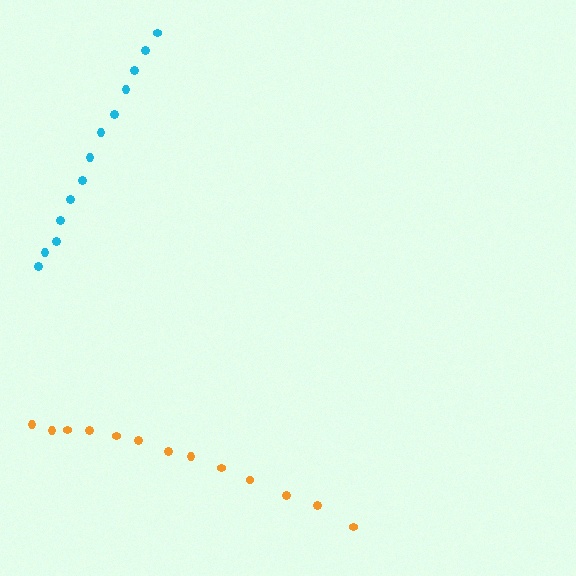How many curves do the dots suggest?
There are 2 distinct paths.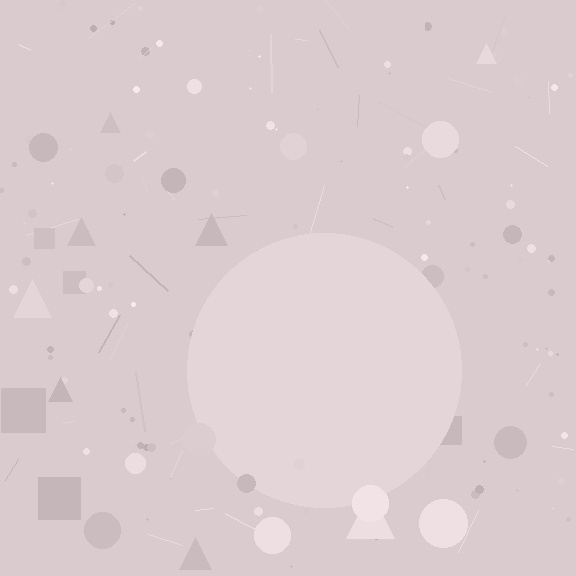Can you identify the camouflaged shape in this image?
The camouflaged shape is a circle.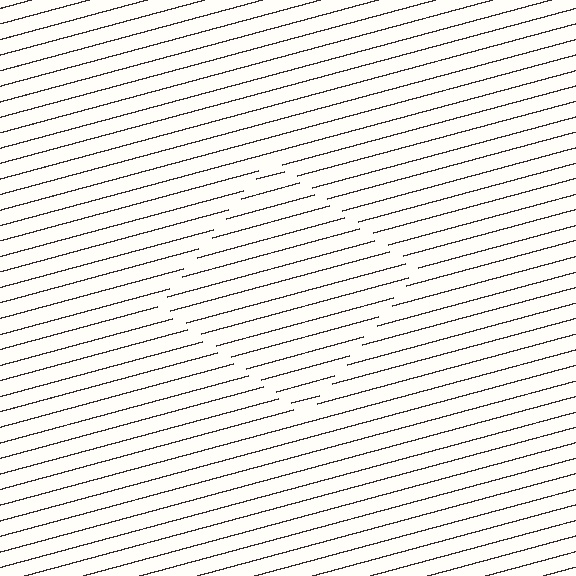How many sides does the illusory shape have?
4 sides — the line-ends trace a square.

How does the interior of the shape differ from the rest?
The interior of the shape contains the same grating, shifted by half a period — the contour is defined by the phase discontinuity where line-ends from the inner and outer gratings abut.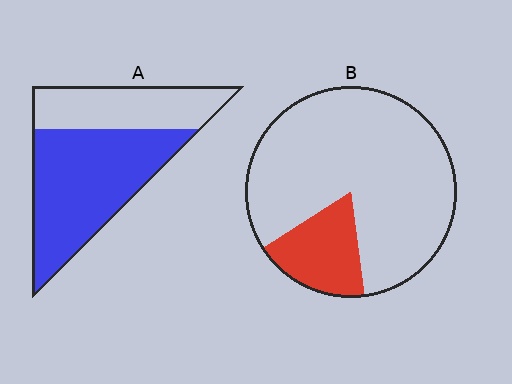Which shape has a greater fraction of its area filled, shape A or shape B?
Shape A.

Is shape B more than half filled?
No.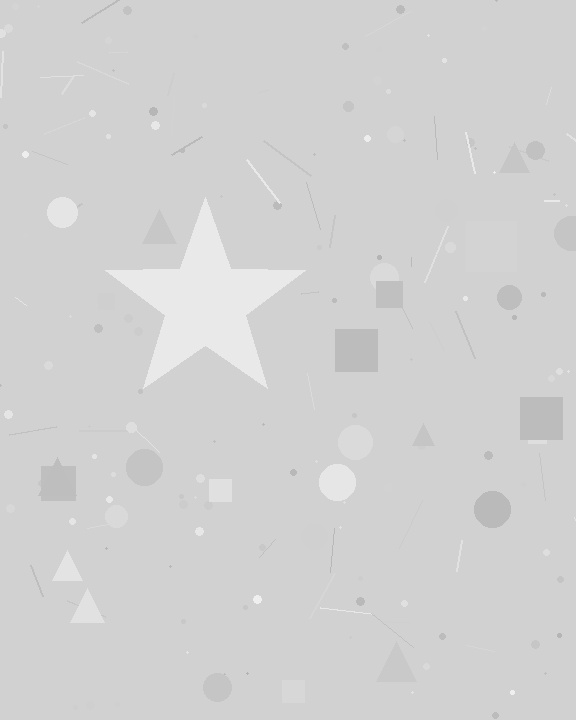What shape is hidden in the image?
A star is hidden in the image.